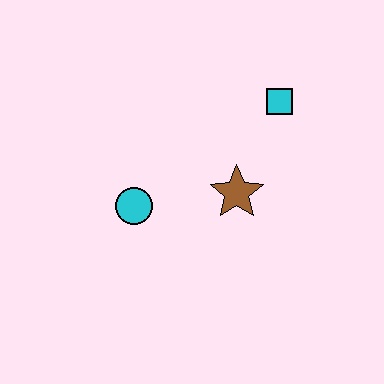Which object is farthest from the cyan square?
The cyan circle is farthest from the cyan square.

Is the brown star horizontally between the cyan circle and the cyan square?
Yes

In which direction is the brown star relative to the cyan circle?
The brown star is to the right of the cyan circle.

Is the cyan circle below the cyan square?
Yes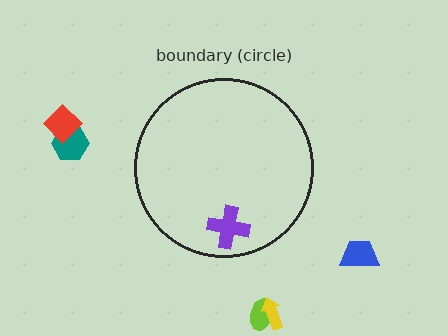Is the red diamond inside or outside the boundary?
Outside.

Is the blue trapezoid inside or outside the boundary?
Outside.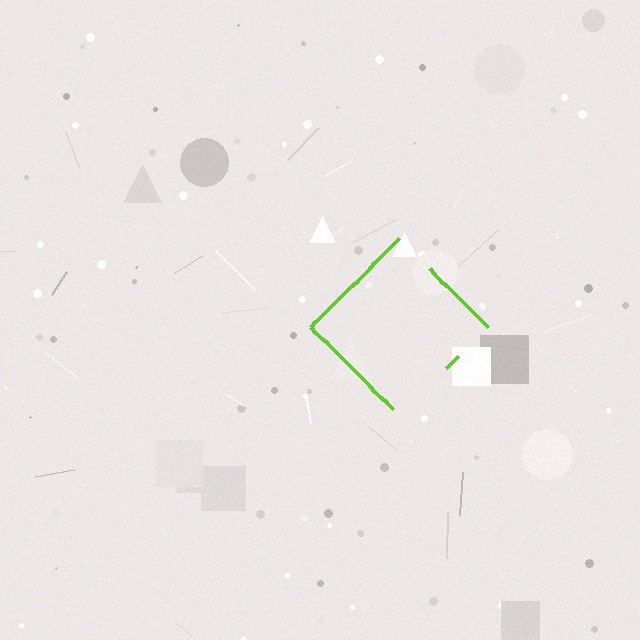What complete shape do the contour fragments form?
The contour fragments form a diamond.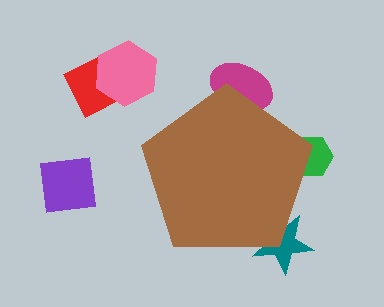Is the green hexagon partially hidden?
Yes, the green hexagon is partially hidden behind the brown pentagon.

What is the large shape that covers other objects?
A brown pentagon.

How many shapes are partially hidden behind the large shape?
3 shapes are partially hidden.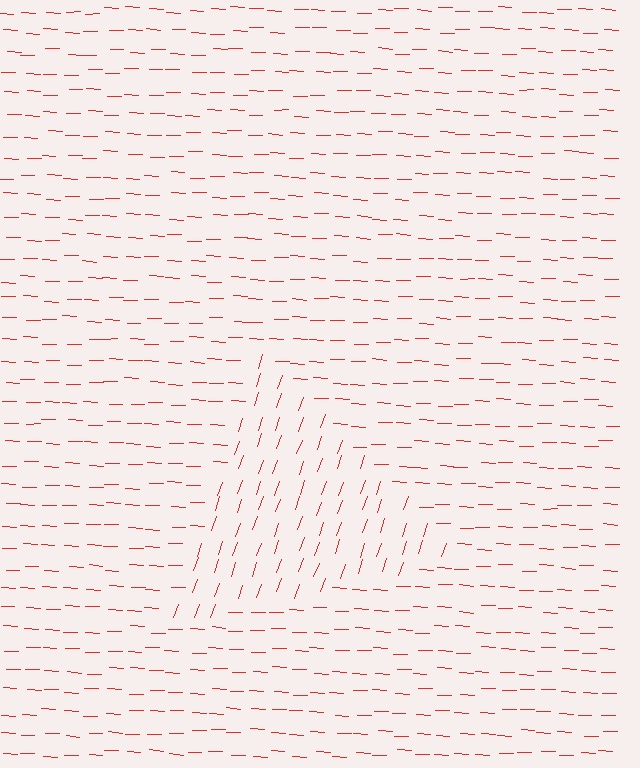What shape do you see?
I see a triangle.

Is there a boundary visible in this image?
Yes, there is a texture boundary formed by a change in line orientation.